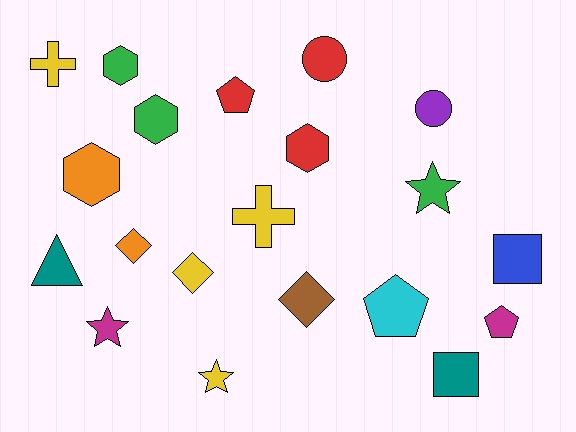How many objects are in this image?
There are 20 objects.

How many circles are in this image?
There are 2 circles.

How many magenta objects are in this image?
There are 2 magenta objects.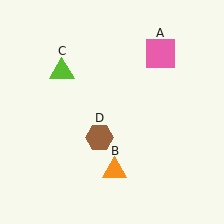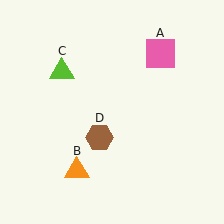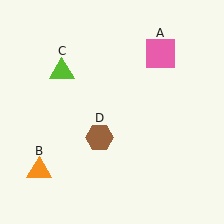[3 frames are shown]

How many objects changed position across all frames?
1 object changed position: orange triangle (object B).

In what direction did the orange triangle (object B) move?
The orange triangle (object B) moved left.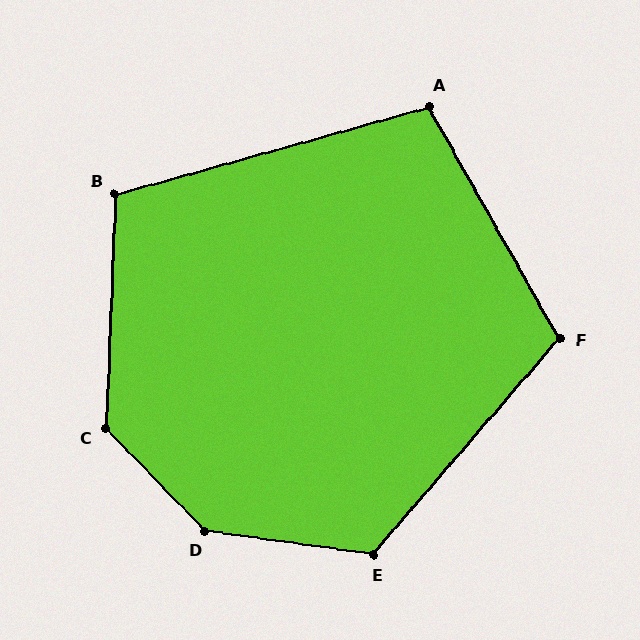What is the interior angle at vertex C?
Approximately 133 degrees (obtuse).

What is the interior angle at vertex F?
Approximately 110 degrees (obtuse).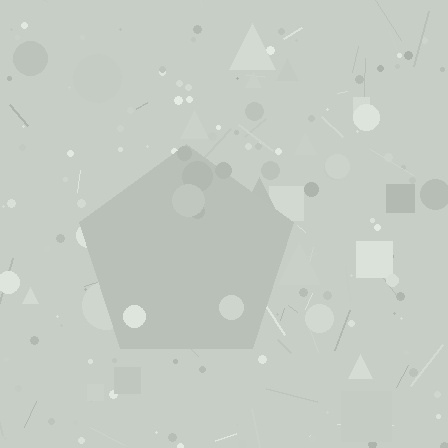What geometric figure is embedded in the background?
A pentagon is embedded in the background.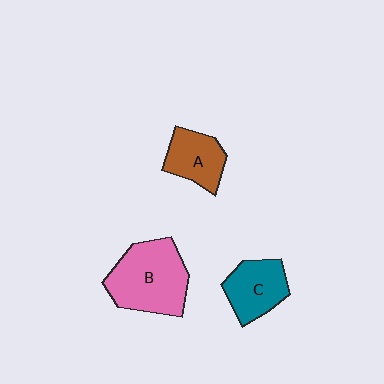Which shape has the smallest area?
Shape A (brown).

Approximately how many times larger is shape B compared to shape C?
Approximately 1.6 times.